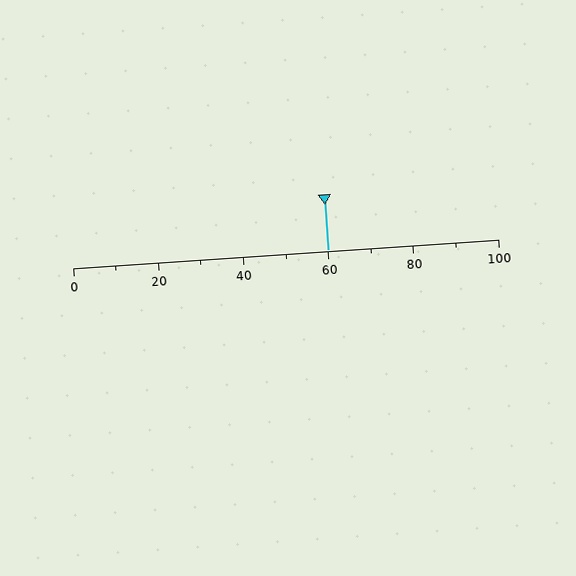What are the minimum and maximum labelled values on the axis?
The axis runs from 0 to 100.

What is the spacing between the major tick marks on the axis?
The major ticks are spaced 20 apart.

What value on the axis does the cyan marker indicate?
The marker indicates approximately 60.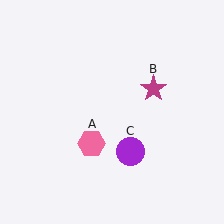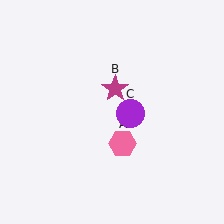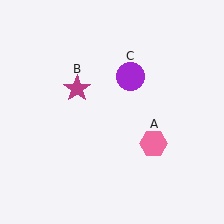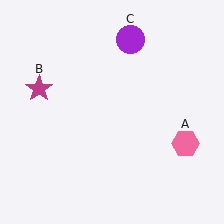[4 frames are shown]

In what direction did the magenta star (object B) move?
The magenta star (object B) moved left.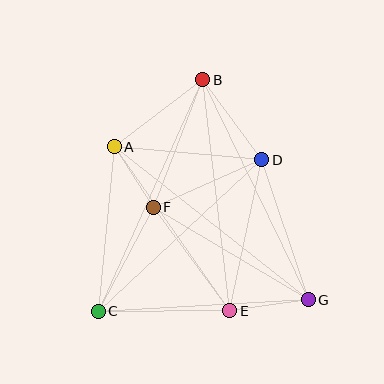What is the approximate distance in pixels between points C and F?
The distance between C and F is approximately 118 pixels.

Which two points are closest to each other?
Points A and F are closest to each other.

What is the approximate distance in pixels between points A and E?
The distance between A and E is approximately 201 pixels.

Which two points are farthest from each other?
Points B and C are farthest from each other.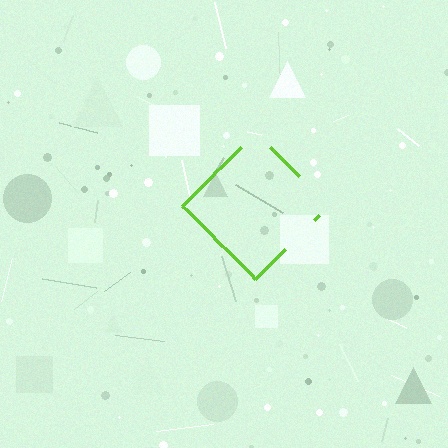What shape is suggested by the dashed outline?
The dashed outline suggests a diamond.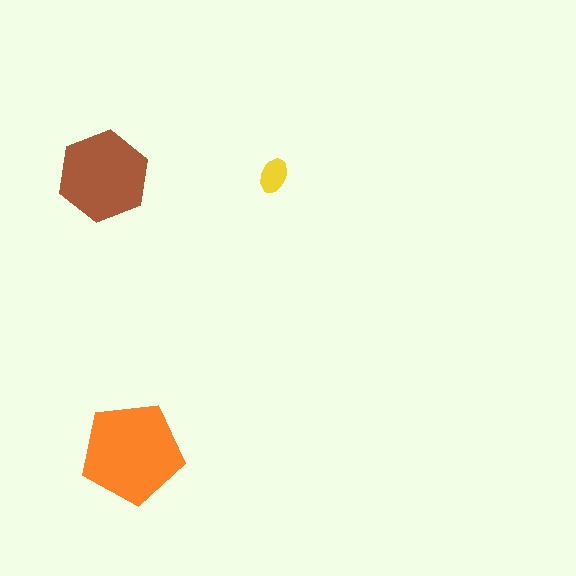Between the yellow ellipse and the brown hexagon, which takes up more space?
The brown hexagon.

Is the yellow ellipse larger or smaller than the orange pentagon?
Smaller.